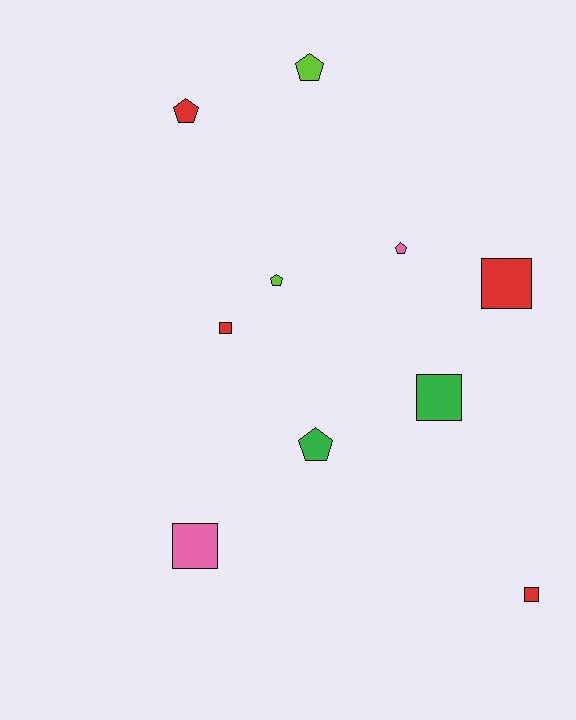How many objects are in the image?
There are 10 objects.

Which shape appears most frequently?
Square, with 5 objects.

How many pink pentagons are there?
There is 1 pink pentagon.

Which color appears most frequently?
Red, with 4 objects.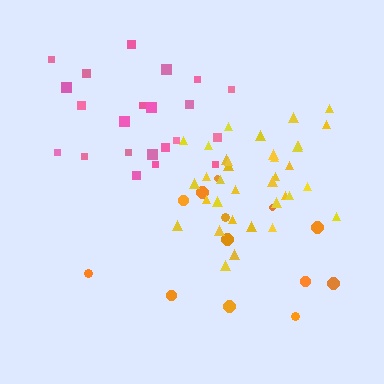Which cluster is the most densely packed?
Yellow.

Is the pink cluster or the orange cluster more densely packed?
Pink.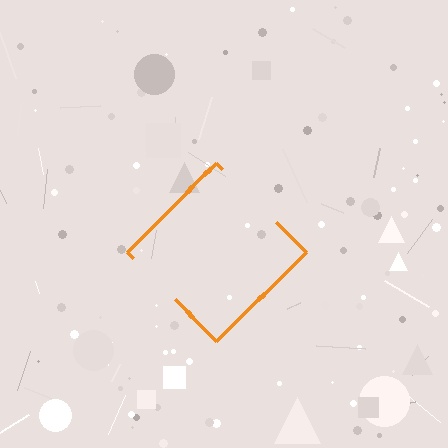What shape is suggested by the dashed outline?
The dashed outline suggests a diamond.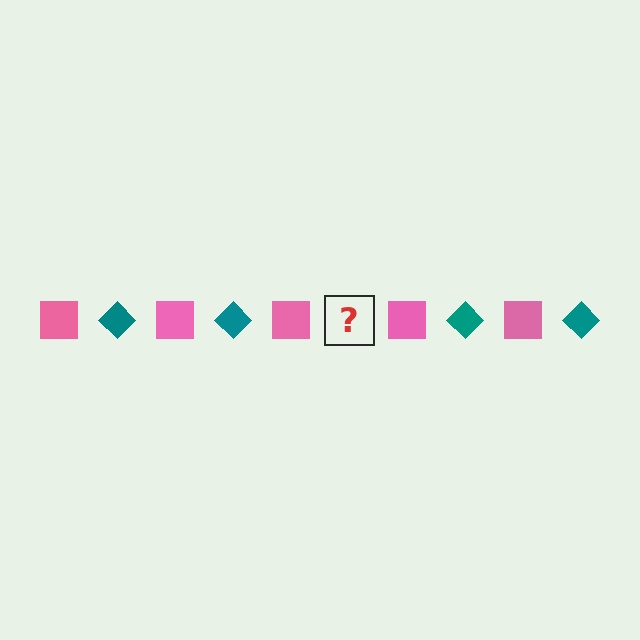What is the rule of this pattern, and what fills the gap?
The rule is that the pattern alternates between pink square and teal diamond. The gap should be filled with a teal diamond.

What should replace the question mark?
The question mark should be replaced with a teal diamond.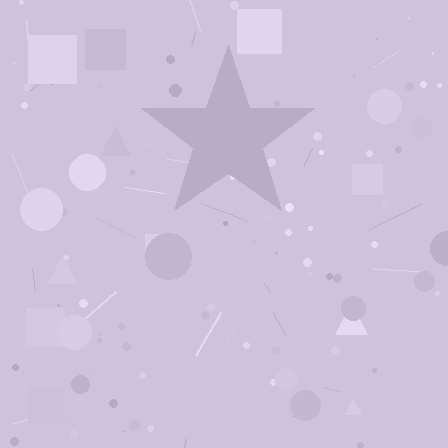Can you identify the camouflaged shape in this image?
The camouflaged shape is a star.